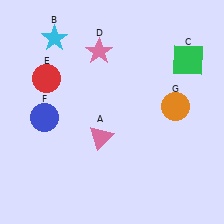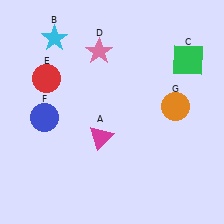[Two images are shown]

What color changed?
The triangle (A) changed from pink in Image 1 to magenta in Image 2.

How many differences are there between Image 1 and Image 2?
There is 1 difference between the two images.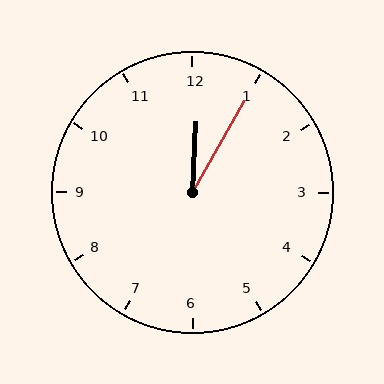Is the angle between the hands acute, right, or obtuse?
It is acute.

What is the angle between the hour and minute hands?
Approximately 28 degrees.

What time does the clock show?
12:05.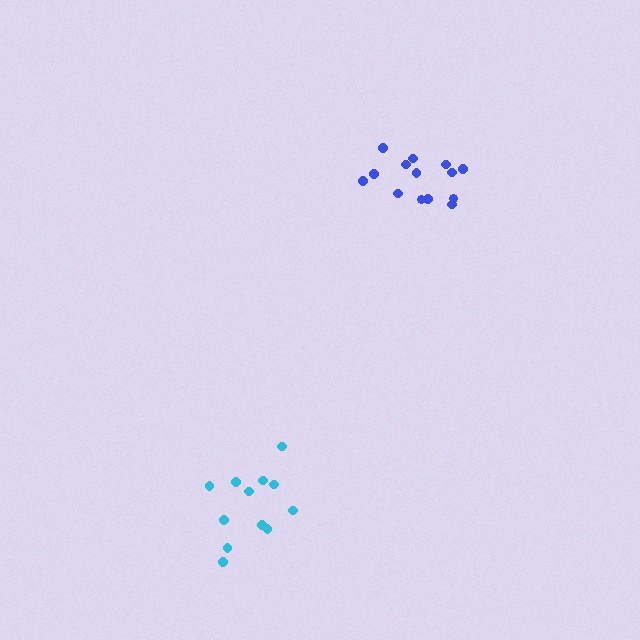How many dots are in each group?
Group 1: 12 dots, Group 2: 14 dots (26 total).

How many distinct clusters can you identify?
There are 2 distinct clusters.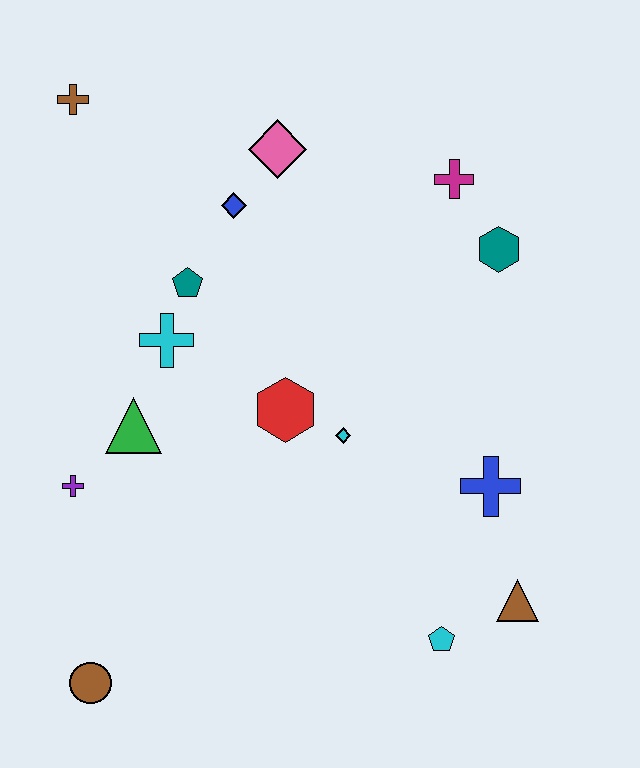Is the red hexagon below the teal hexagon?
Yes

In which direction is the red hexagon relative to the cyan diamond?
The red hexagon is to the left of the cyan diamond.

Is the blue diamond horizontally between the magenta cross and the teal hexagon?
No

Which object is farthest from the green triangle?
The brown triangle is farthest from the green triangle.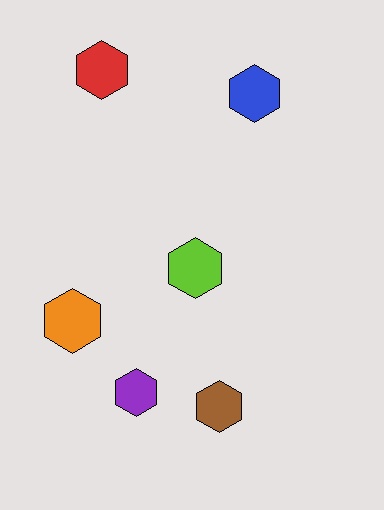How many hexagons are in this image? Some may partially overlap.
There are 6 hexagons.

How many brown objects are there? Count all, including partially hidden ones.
There is 1 brown object.